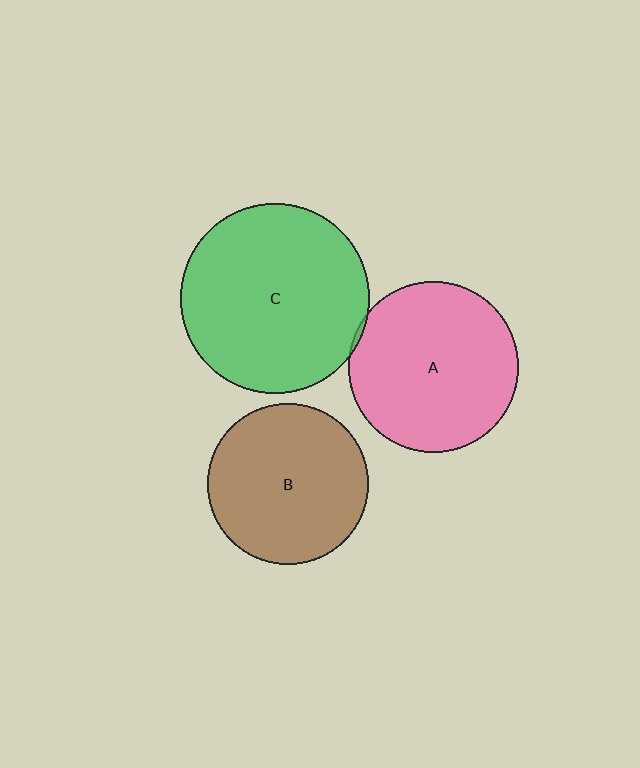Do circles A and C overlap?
Yes.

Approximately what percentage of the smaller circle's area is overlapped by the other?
Approximately 5%.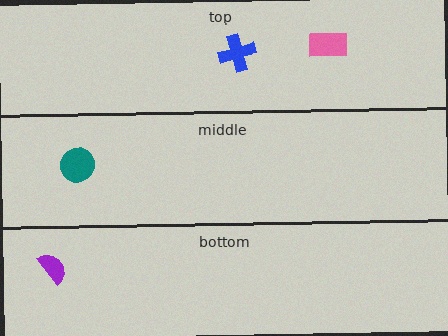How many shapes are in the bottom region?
1.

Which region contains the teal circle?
The middle region.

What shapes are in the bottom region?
The purple semicircle.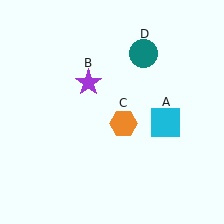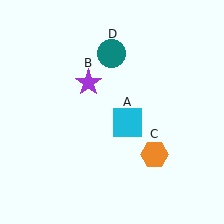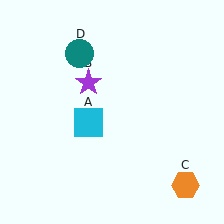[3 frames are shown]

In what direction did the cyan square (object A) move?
The cyan square (object A) moved left.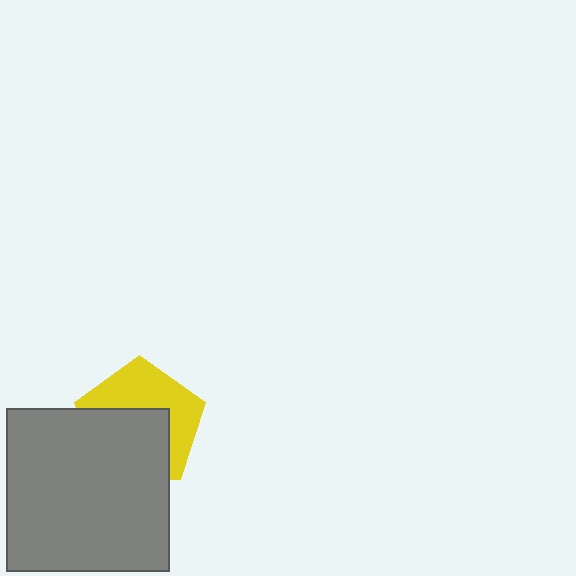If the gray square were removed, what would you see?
You would see the complete yellow pentagon.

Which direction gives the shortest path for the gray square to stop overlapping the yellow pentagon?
Moving down gives the shortest separation.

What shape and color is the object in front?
The object in front is a gray square.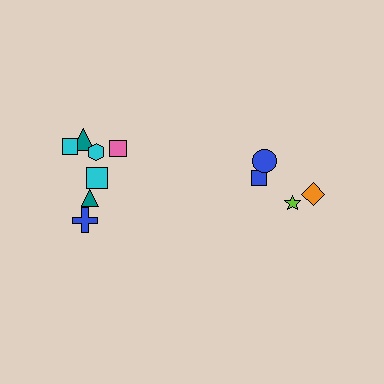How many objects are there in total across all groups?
There are 11 objects.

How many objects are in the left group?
There are 7 objects.